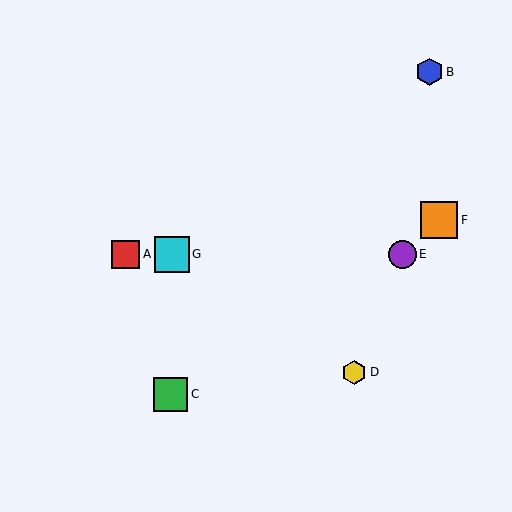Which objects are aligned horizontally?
Objects A, E, G are aligned horizontally.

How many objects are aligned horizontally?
3 objects (A, E, G) are aligned horizontally.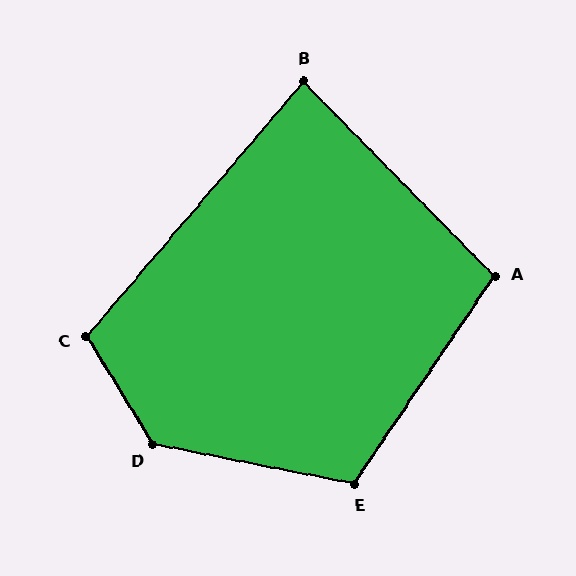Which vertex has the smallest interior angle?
B, at approximately 85 degrees.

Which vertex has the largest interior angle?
D, at approximately 132 degrees.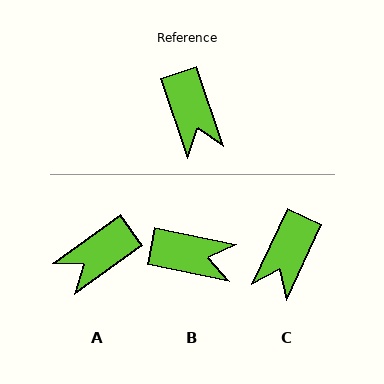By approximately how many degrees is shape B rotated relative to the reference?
Approximately 61 degrees counter-clockwise.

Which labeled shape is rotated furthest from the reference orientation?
A, about 72 degrees away.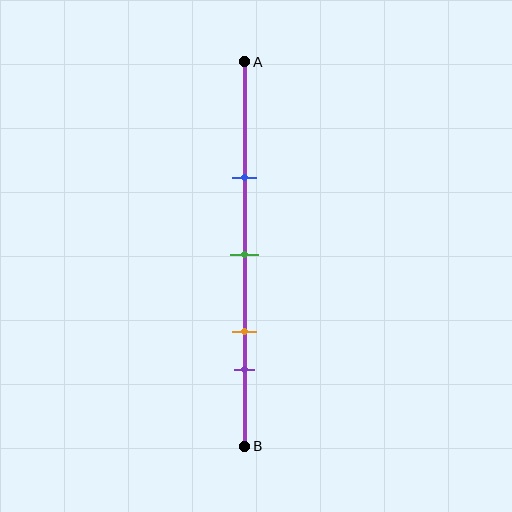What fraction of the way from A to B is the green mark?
The green mark is approximately 50% (0.5) of the way from A to B.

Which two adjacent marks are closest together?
The orange and purple marks are the closest adjacent pair.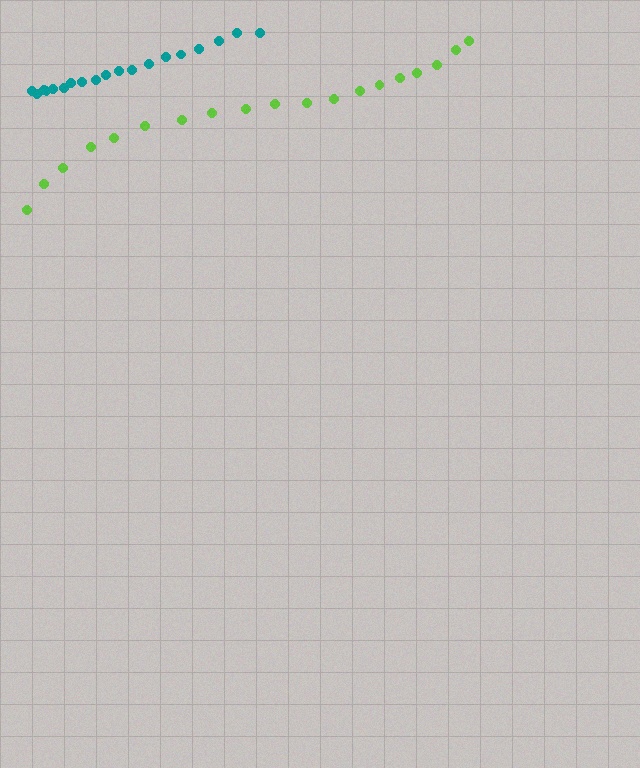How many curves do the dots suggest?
There are 2 distinct paths.